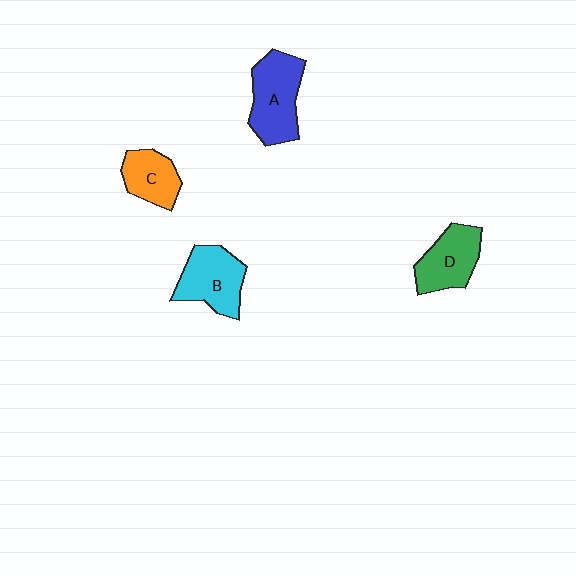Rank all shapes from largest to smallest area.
From largest to smallest: A (blue), B (cyan), D (green), C (orange).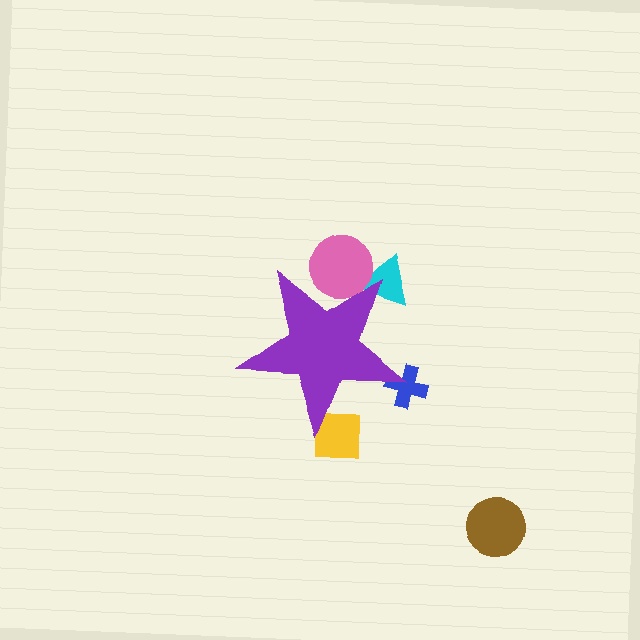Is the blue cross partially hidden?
Yes, the blue cross is partially hidden behind the purple star.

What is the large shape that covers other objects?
A purple star.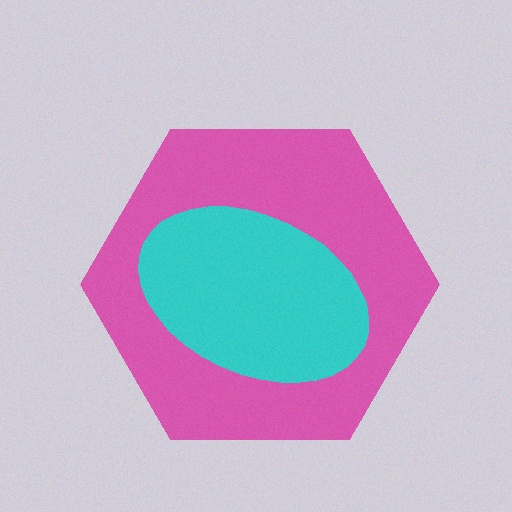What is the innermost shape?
The cyan ellipse.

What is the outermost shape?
The pink hexagon.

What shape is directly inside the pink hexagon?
The cyan ellipse.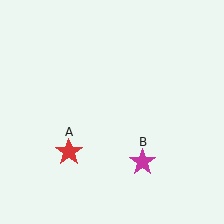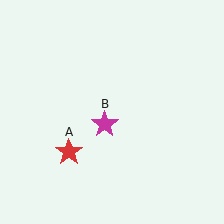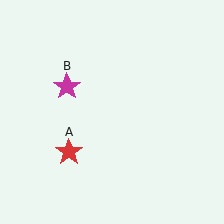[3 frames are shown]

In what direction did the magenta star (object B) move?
The magenta star (object B) moved up and to the left.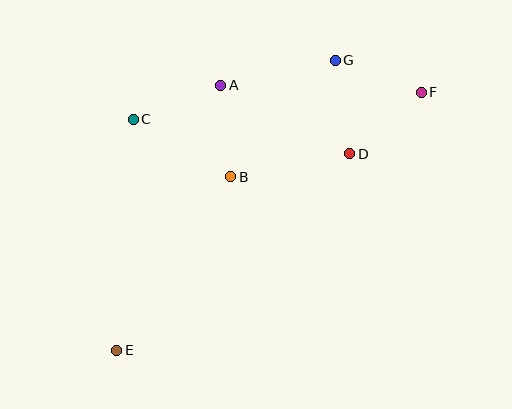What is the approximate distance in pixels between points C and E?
The distance between C and E is approximately 232 pixels.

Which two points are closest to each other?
Points F and G are closest to each other.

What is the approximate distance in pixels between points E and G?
The distance between E and G is approximately 364 pixels.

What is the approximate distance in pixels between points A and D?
The distance between A and D is approximately 146 pixels.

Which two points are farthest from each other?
Points E and F are farthest from each other.